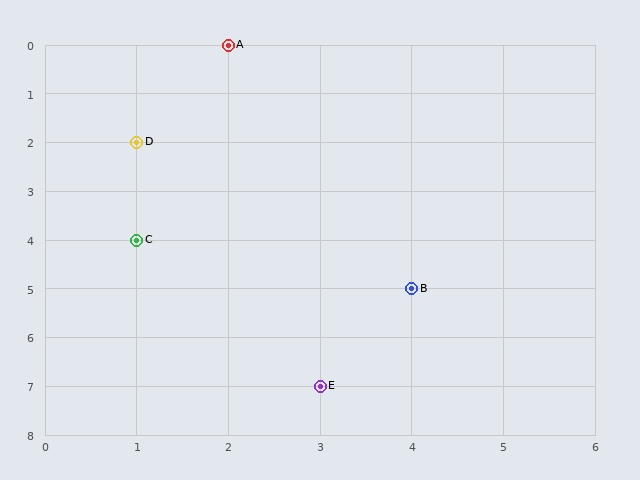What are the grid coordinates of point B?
Point B is at grid coordinates (4, 5).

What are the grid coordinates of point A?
Point A is at grid coordinates (2, 0).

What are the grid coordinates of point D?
Point D is at grid coordinates (1, 2).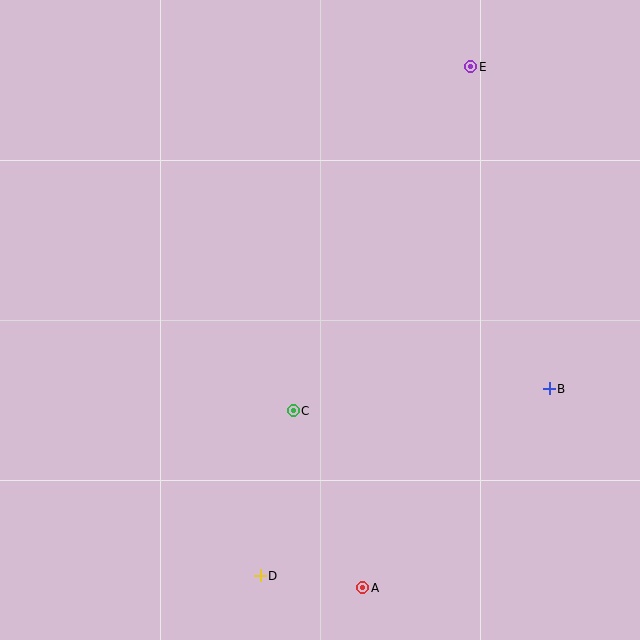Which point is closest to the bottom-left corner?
Point D is closest to the bottom-left corner.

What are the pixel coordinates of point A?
Point A is at (363, 588).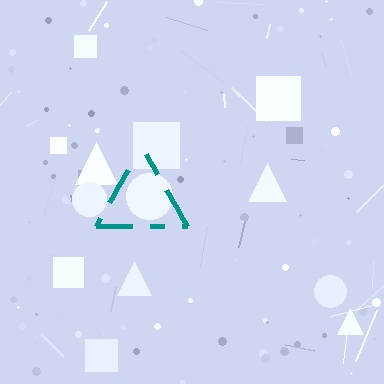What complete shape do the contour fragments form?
The contour fragments form a triangle.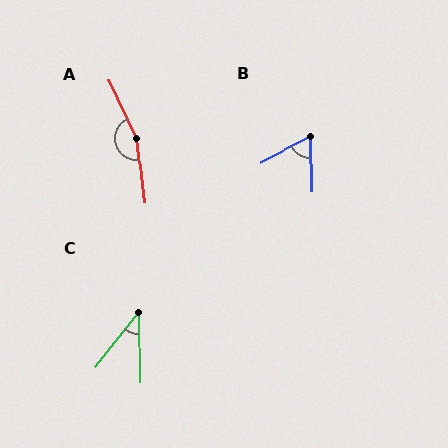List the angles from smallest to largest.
C (39°), B (63°), A (162°).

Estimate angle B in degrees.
Approximately 63 degrees.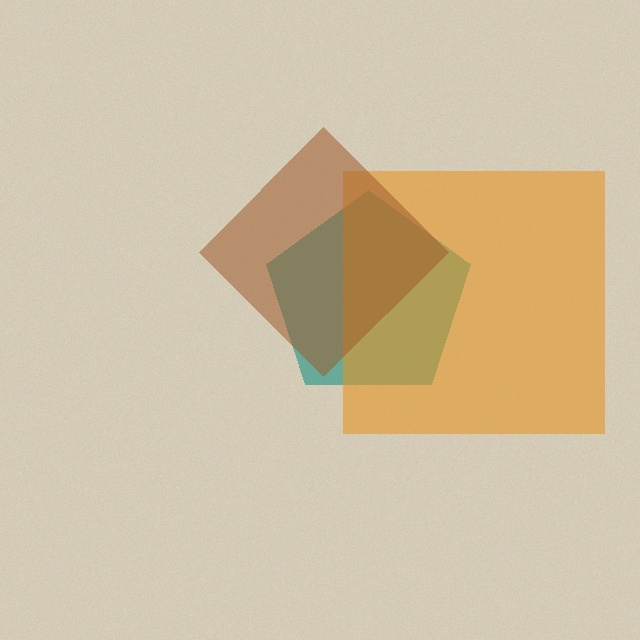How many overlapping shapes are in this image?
There are 3 overlapping shapes in the image.